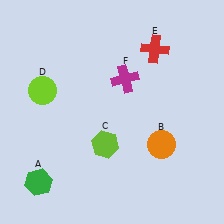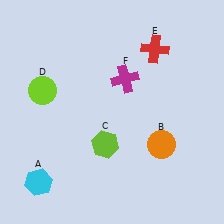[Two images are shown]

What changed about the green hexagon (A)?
In Image 1, A is green. In Image 2, it changed to cyan.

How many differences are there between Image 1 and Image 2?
There is 1 difference between the two images.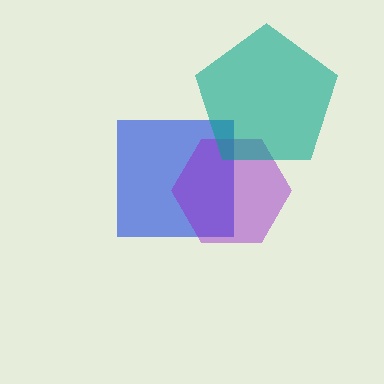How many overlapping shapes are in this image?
There are 3 overlapping shapes in the image.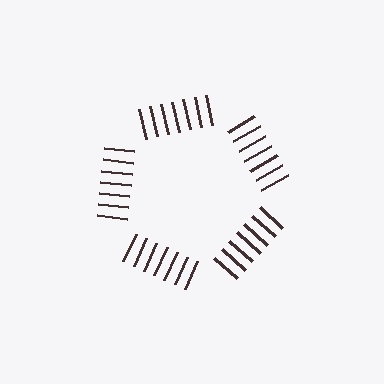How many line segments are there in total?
35 — 7 along each of the 5 edges.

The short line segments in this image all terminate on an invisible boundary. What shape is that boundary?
An illusory pentagon — the line segments terminate on its edges but no continuous stroke is drawn.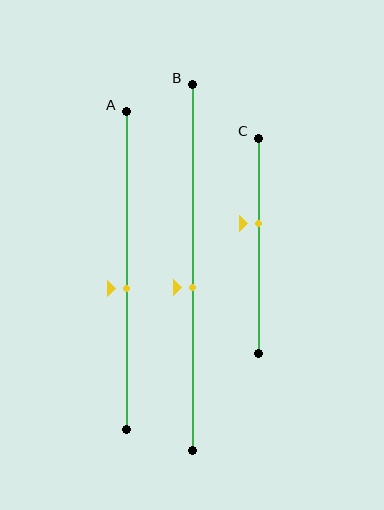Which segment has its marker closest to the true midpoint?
Segment B has its marker closest to the true midpoint.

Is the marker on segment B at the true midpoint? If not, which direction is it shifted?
No, the marker on segment B is shifted downward by about 6% of the segment length.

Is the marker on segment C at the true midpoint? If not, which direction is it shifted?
No, the marker on segment C is shifted upward by about 10% of the segment length.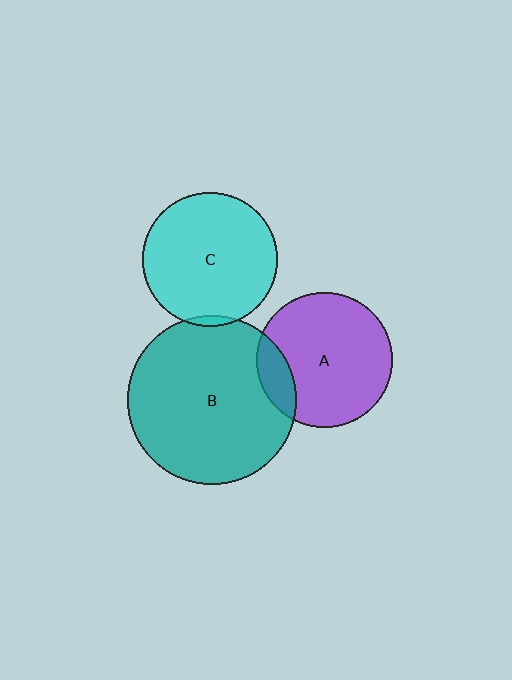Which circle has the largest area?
Circle B (teal).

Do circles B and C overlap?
Yes.